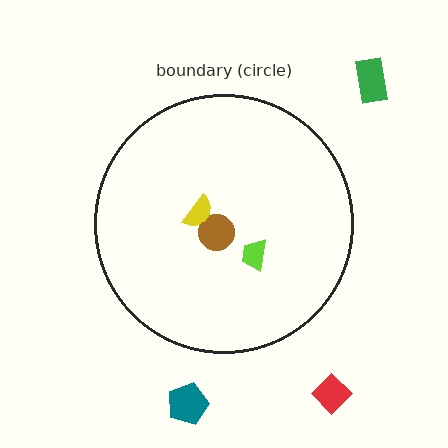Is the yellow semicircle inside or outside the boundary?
Inside.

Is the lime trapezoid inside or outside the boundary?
Inside.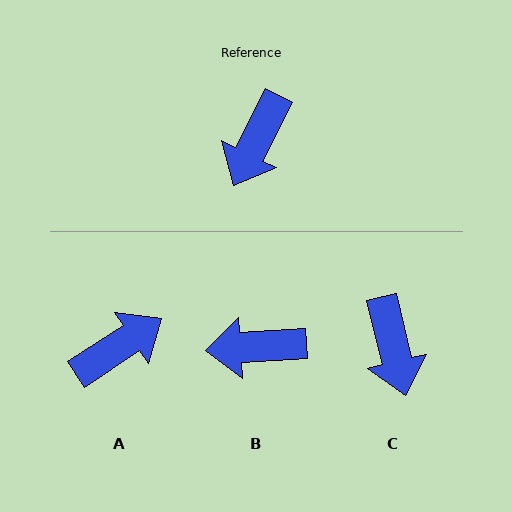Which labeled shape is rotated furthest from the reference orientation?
A, about 150 degrees away.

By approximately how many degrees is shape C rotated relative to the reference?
Approximately 40 degrees counter-clockwise.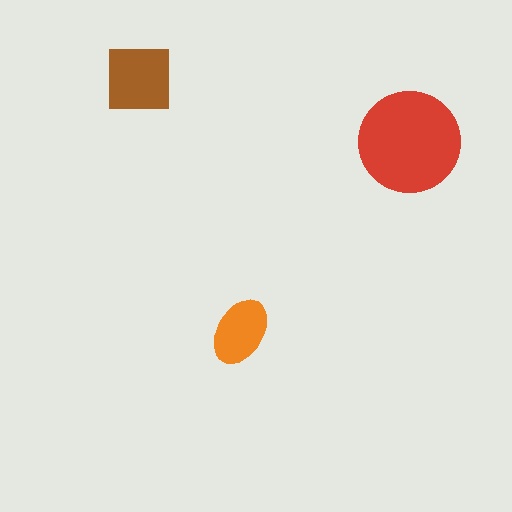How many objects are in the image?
There are 3 objects in the image.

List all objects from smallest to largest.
The orange ellipse, the brown square, the red circle.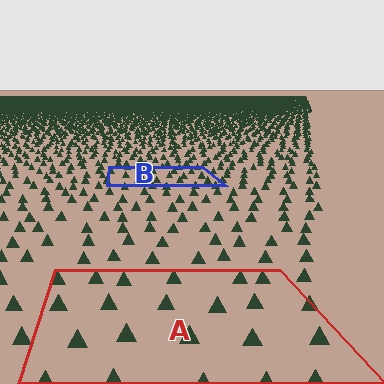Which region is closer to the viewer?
Region A is closer. The texture elements there are larger and more spread out.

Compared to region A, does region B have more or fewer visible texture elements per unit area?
Region B has more texture elements per unit area — they are packed more densely because it is farther away.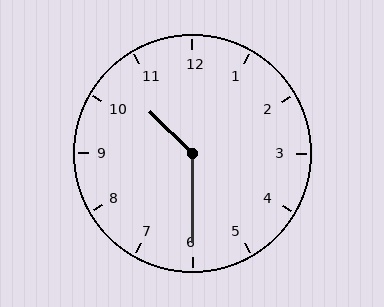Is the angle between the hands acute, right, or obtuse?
It is obtuse.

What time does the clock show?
10:30.